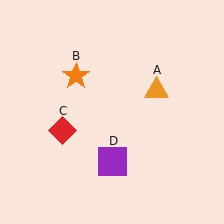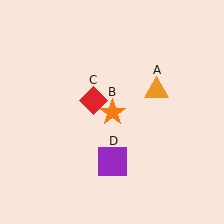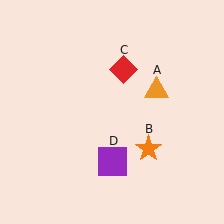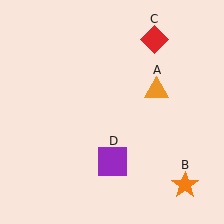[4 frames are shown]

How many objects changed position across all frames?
2 objects changed position: orange star (object B), red diamond (object C).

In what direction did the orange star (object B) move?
The orange star (object B) moved down and to the right.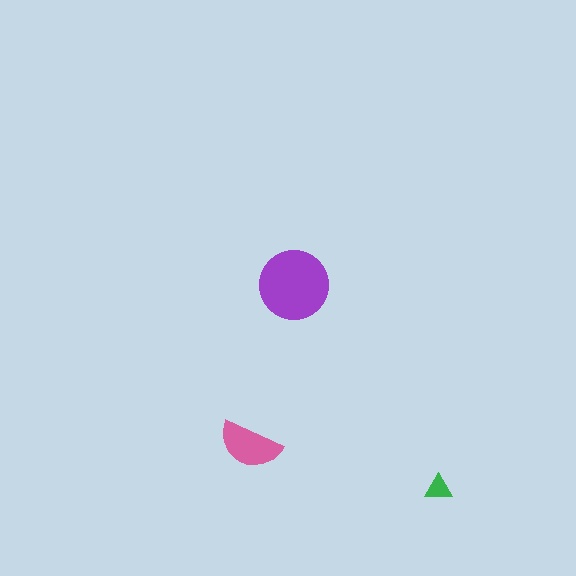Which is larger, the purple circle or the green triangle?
The purple circle.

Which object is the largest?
The purple circle.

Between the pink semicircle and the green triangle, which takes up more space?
The pink semicircle.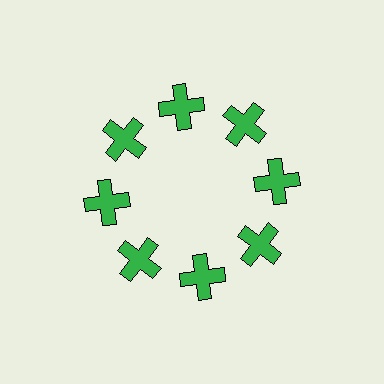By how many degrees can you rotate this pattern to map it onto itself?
The pattern maps onto itself every 45 degrees of rotation.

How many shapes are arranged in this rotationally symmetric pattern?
There are 8 shapes, arranged in 8 groups of 1.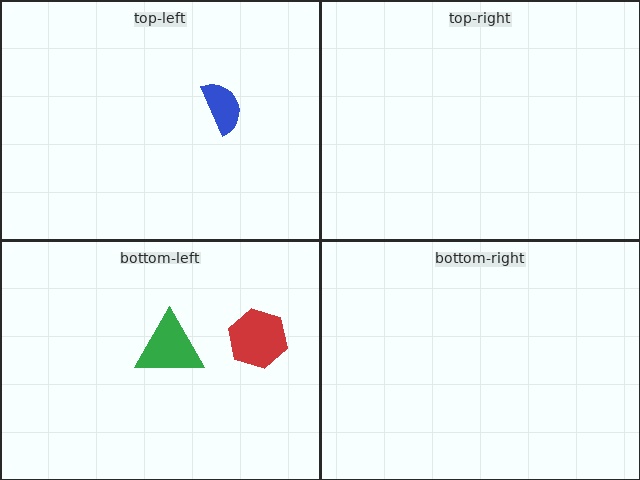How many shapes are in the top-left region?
1.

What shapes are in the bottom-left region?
The green triangle, the red hexagon.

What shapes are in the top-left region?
The blue semicircle.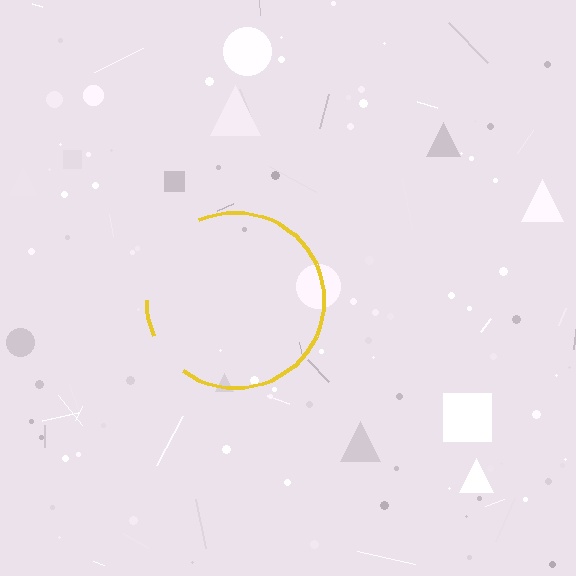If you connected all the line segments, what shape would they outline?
They would outline a circle.